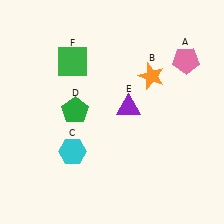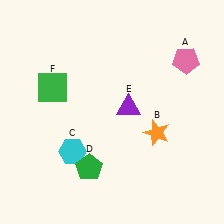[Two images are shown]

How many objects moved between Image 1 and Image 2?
3 objects moved between the two images.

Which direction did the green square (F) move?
The green square (F) moved down.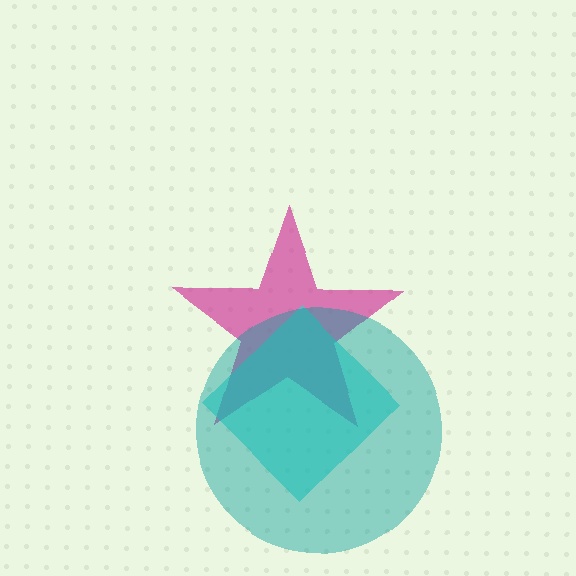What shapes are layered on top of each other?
The layered shapes are: a magenta star, a cyan diamond, a teal circle.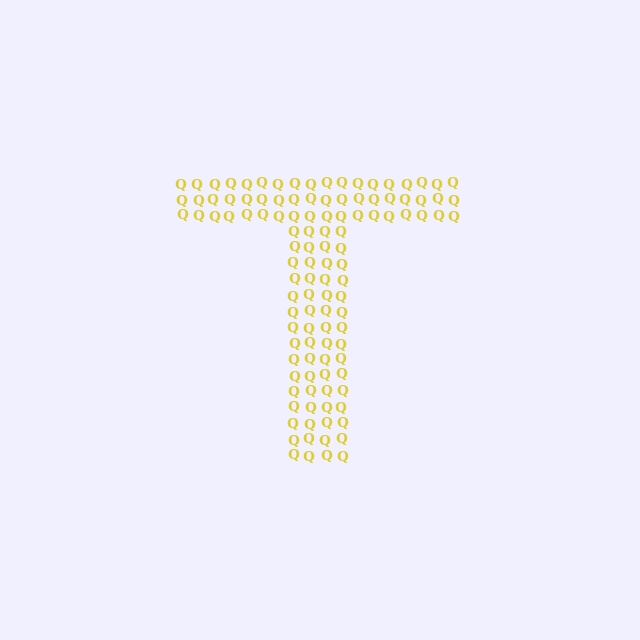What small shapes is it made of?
It is made of small letter Q's.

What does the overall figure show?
The overall figure shows the letter T.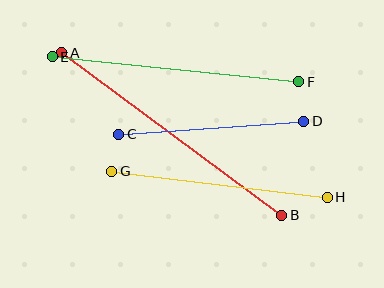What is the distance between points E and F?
The distance is approximately 248 pixels.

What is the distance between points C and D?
The distance is approximately 186 pixels.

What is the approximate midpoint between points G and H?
The midpoint is at approximately (219, 184) pixels.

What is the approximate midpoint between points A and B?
The midpoint is at approximately (172, 134) pixels.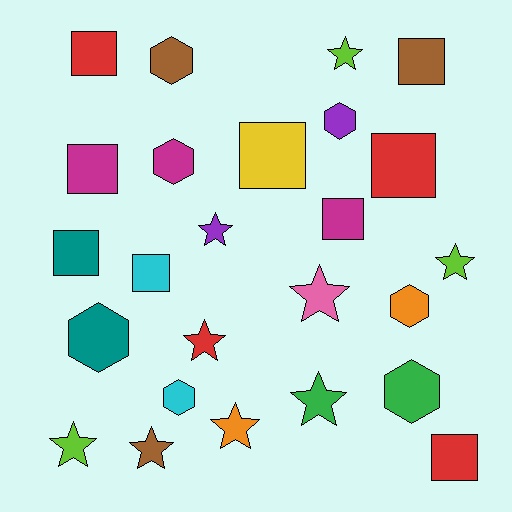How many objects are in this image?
There are 25 objects.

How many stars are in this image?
There are 9 stars.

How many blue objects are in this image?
There are no blue objects.